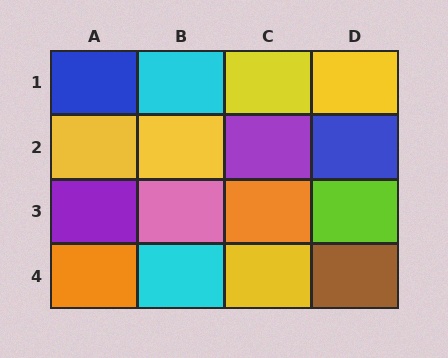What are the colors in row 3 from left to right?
Purple, pink, orange, lime.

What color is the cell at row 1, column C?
Yellow.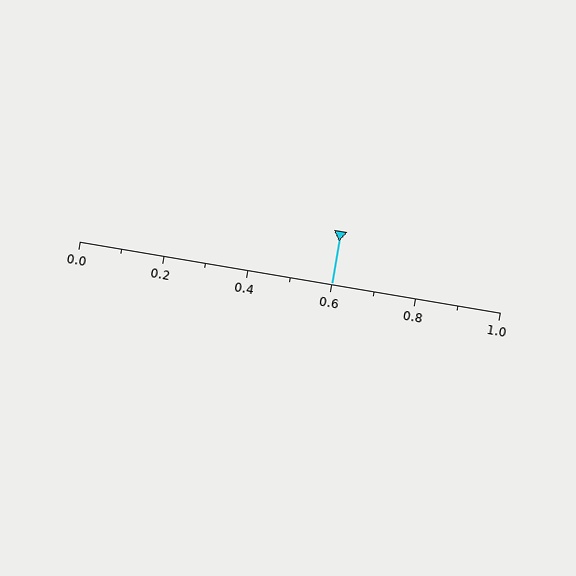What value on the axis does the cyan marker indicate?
The marker indicates approximately 0.6.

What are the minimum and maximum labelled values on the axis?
The axis runs from 0.0 to 1.0.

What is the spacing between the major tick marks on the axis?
The major ticks are spaced 0.2 apart.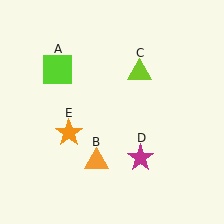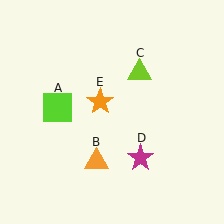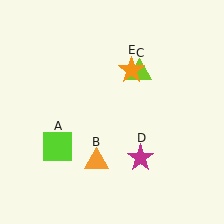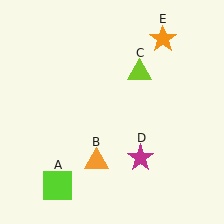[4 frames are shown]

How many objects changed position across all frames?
2 objects changed position: lime square (object A), orange star (object E).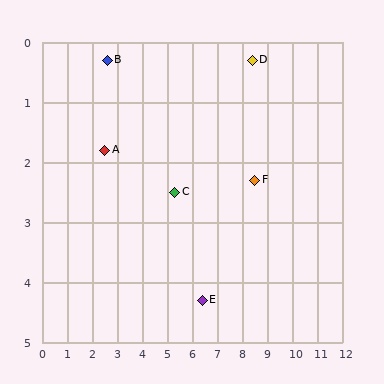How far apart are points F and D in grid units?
Points F and D are about 2.0 grid units apart.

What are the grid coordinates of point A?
Point A is at approximately (2.5, 1.8).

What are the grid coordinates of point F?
Point F is at approximately (8.5, 2.3).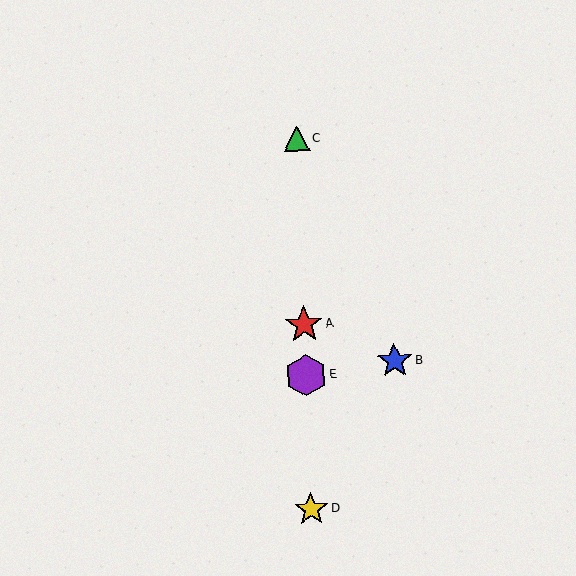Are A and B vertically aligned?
No, A is at x≈304 and B is at x≈395.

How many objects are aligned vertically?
4 objects (A, C, D, E) are aligned vertically.